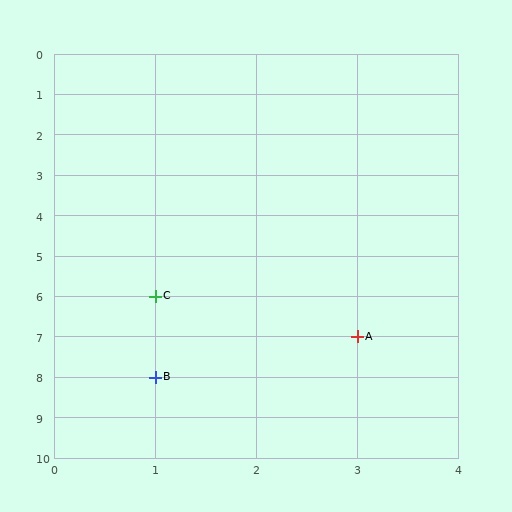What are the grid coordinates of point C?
Point C is at grid coordinates (1, 6).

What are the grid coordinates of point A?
Point A is at grid coordinates (3, 7).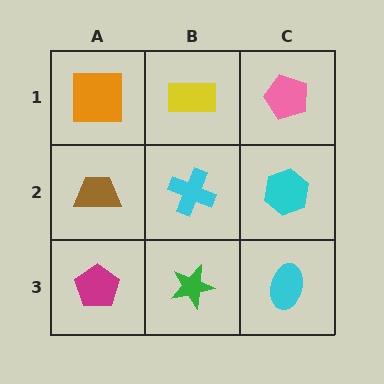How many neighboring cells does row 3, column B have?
3.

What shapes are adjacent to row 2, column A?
An orange square (row 1, column A), a magenta pentagon (row 3, column A), a cyan cross (row 2, column B).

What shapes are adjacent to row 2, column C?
A pink pentagon (row 1, column C), a cyan ellipse (row 3, column C), a cyan cross (row 2, column B).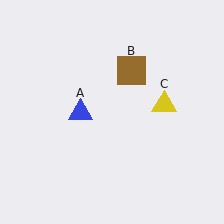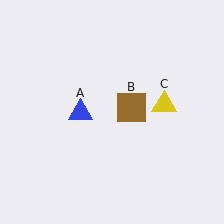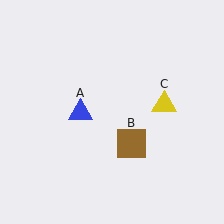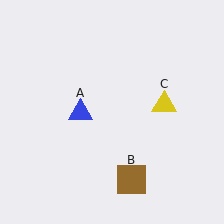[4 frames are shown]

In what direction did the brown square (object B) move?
The brown square (object B) moved down.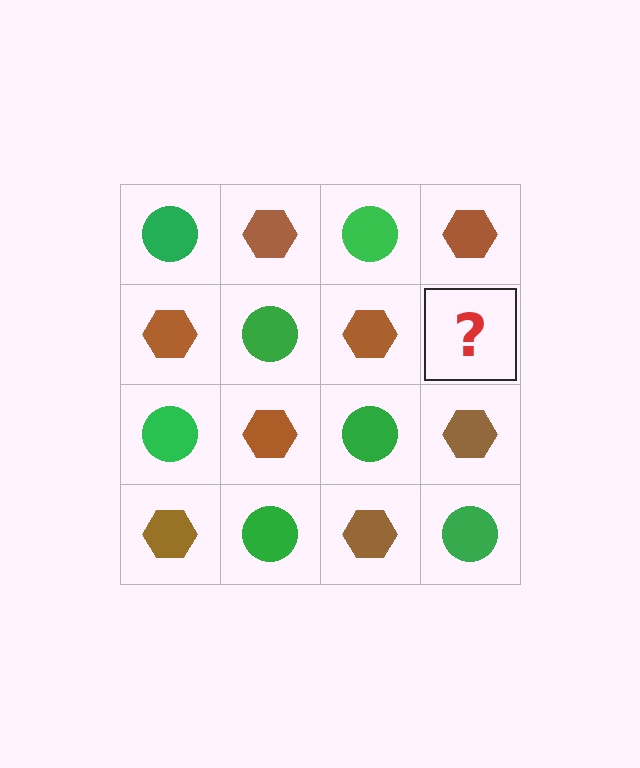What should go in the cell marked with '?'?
The missing cell should contain a green circle.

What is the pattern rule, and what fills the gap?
The rule is that it alternates green circle and brown hexagon in a checkerboard pattern. The gap should be filled with a green circle.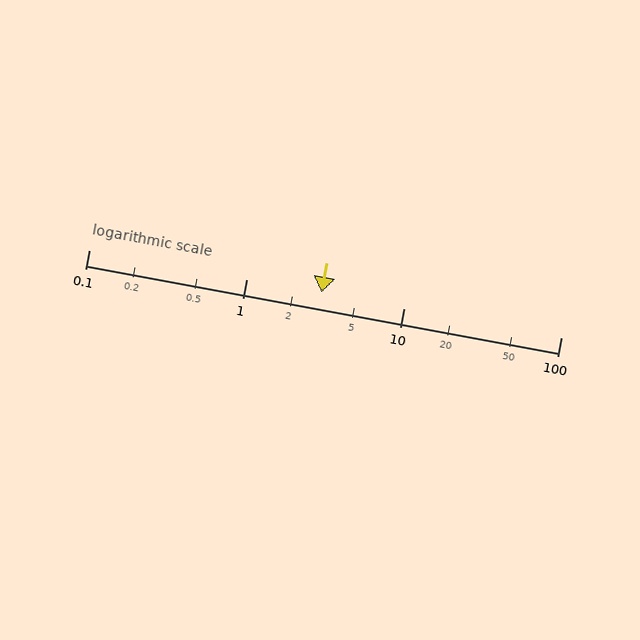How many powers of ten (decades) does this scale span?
The scale spans 3 decades, from 0.1 to 100.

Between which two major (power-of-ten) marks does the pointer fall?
The pointer is between 1 and 10.